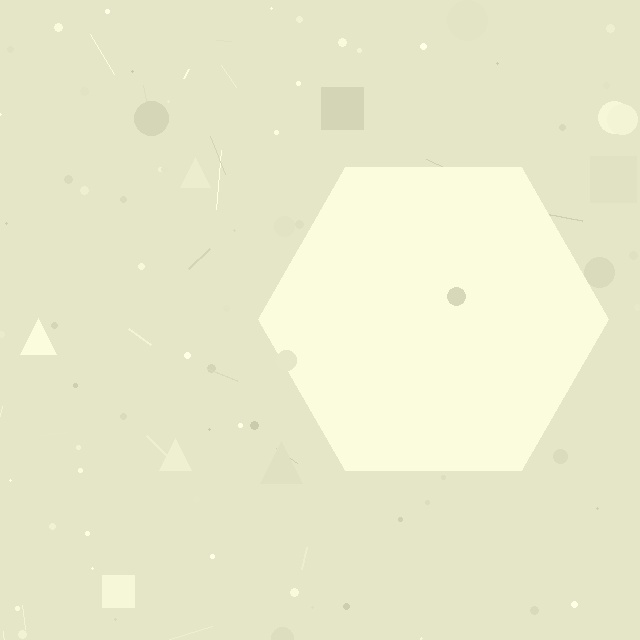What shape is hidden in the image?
A hexagon is hidden in the image.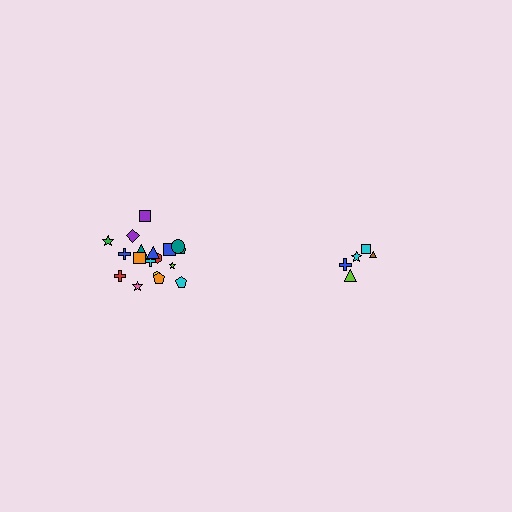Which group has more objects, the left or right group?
The left group.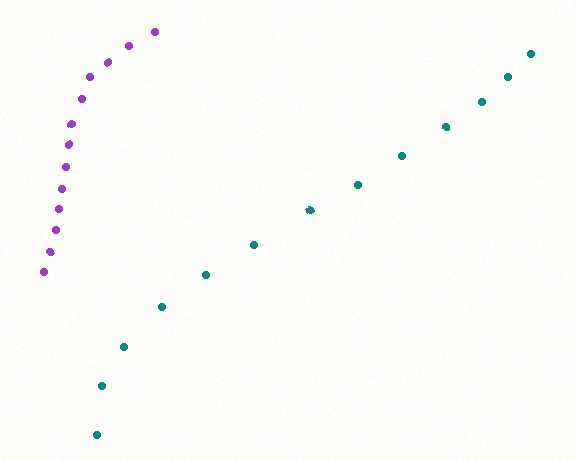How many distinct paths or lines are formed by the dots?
There are 2 distinct paths.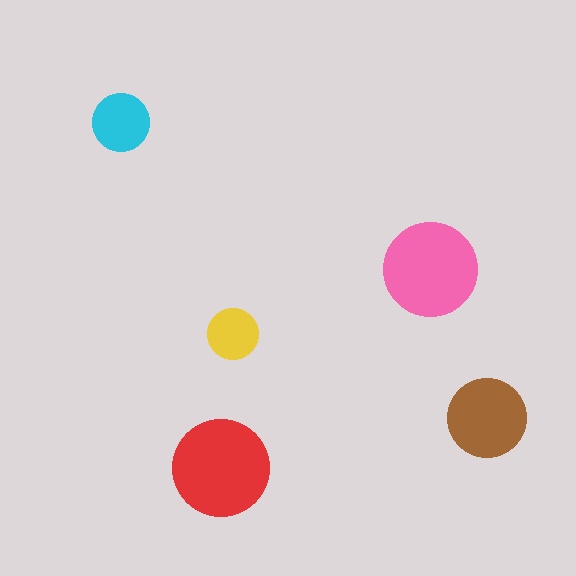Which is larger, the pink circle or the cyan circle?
The pink one.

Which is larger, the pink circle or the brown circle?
The pink one.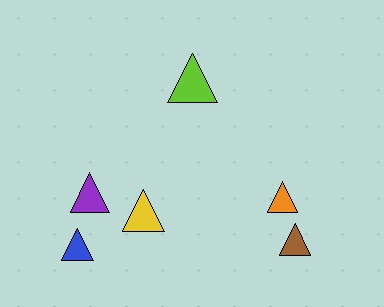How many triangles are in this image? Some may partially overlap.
There are 6 triangles.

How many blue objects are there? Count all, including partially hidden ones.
There is 1 blue object.